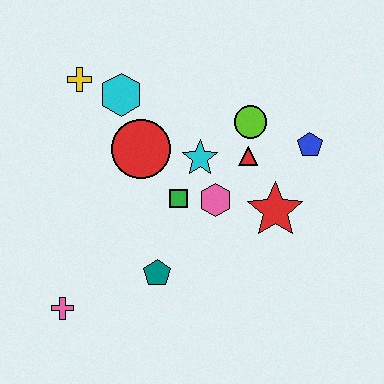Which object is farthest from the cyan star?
The pink cross is farthest from the cyan star.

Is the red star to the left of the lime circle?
No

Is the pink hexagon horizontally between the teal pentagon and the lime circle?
Yes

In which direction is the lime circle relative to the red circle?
The lime circle is to the right of the red circle.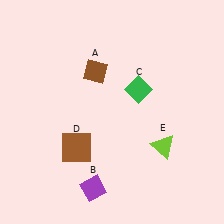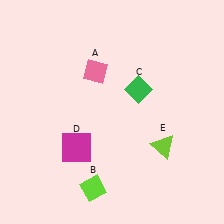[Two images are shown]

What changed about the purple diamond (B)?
In Image 1, B is purple. In Image 2, it changed to lime.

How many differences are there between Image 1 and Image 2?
There are 3 differences between the two images.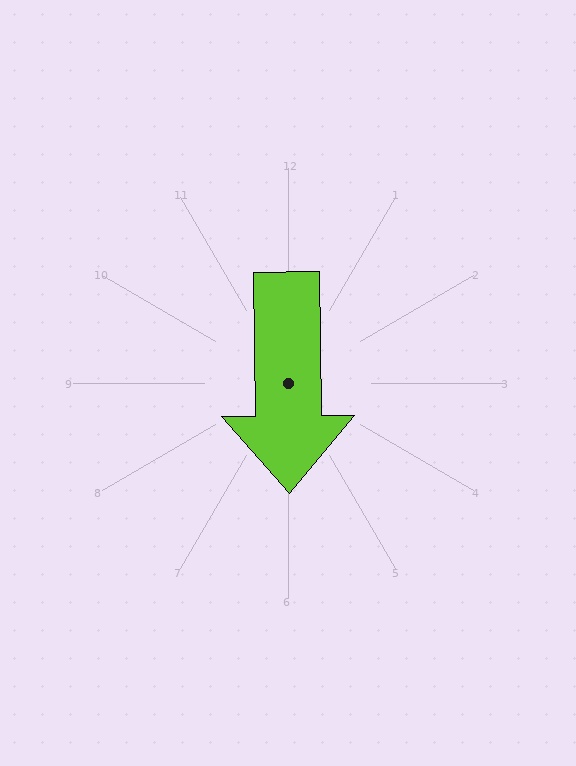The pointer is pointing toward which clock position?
Roughly 6 o'clock.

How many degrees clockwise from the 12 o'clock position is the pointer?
Approximately 179 degrees.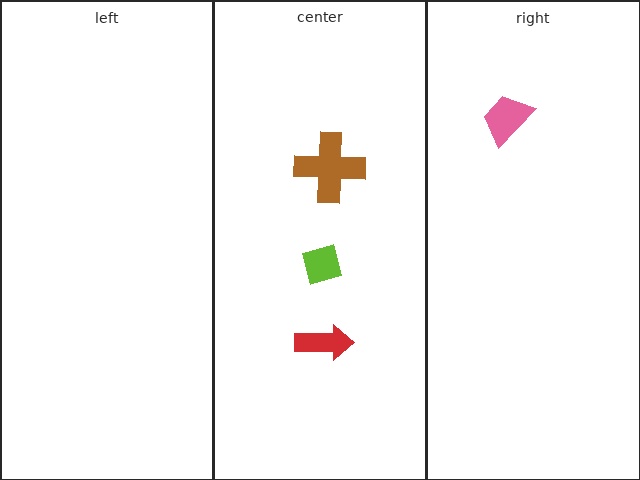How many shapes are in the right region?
1.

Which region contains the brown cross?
The center region.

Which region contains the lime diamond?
The center region.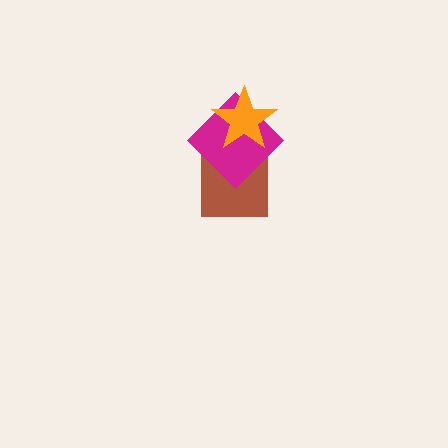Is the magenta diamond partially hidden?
Yes, it is partially covered by another shape.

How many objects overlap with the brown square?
1 object overlaps with the brown square.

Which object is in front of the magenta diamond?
The orange star is in front of the magenta diamond.